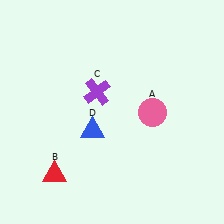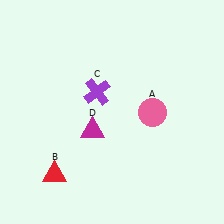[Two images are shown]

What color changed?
The triangle (D) changed from blue in Image 1 to magenta in Image 2.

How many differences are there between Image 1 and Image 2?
There is 1 difference between the two images.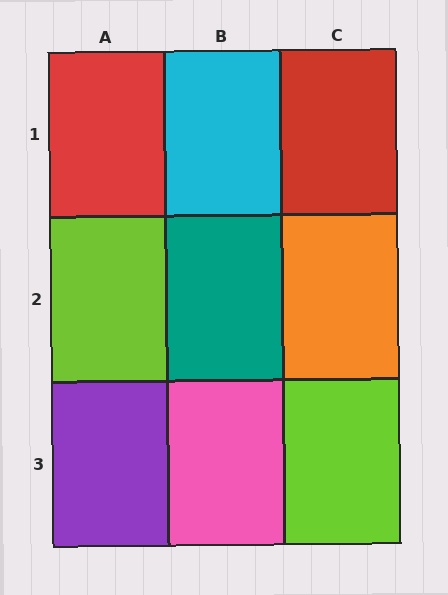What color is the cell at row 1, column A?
Red.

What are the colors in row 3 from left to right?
Purple, pink, lime.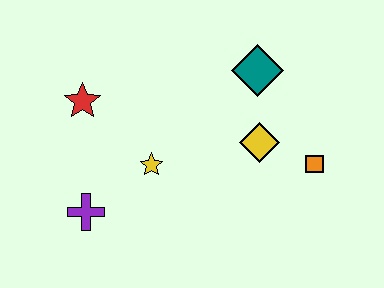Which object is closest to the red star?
The yellow star is closest to the red star.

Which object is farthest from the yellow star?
The orange square is farthest from the yellow star.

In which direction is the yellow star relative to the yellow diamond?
The yellow star is to the left of the yellow diamond.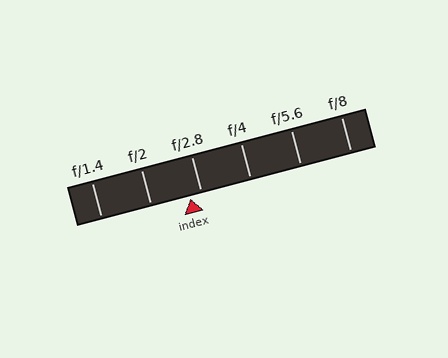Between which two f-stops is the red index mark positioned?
The index mark is between f/2 and f/2.8.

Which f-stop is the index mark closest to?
The index mark is closest to f/2.8.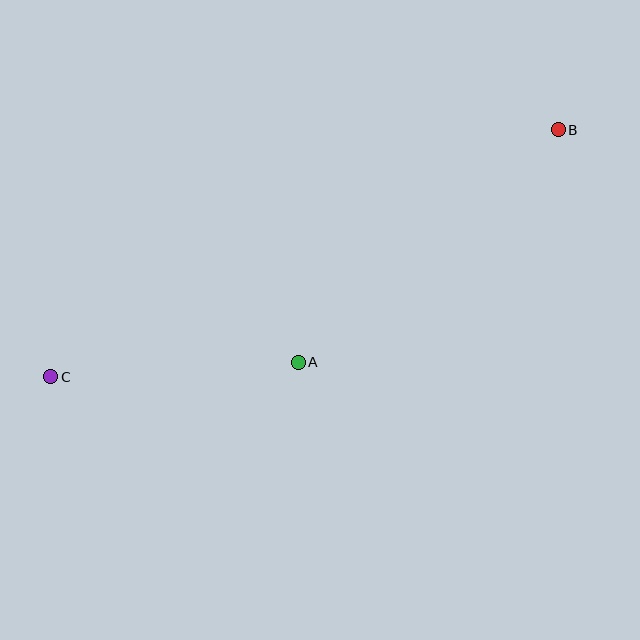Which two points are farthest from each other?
Points B and C are farthest from each other.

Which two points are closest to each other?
Points A and C are closest to each other.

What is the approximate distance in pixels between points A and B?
The distance between A and B is approximately 349 pixels.